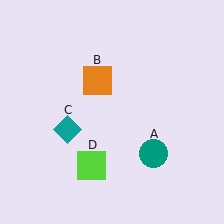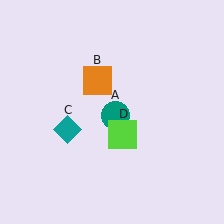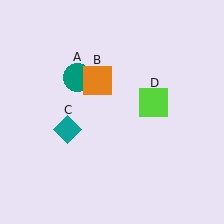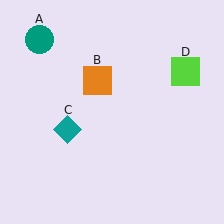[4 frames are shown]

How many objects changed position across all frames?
2 objects changed position: teal circle (object A), lime square (object D).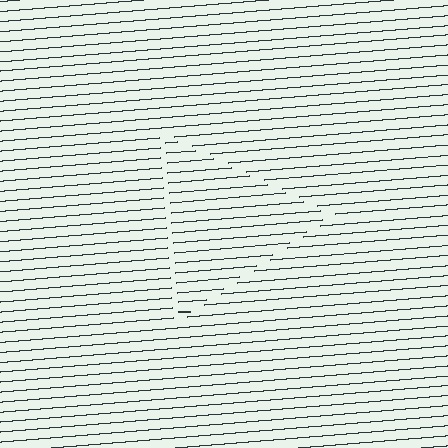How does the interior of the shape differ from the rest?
The interior of the shape contains the same grating, shifted by half a period — the contour is defined by the phase discontinuity where line-ends from the inner and outer gratings abut.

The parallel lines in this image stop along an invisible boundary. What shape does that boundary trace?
An illusory triangle. The interior of the shape contains the same grating, shifted by half a period — the contour is defined by the phase discontinuity where line-ends from the inner and outer gratings abut.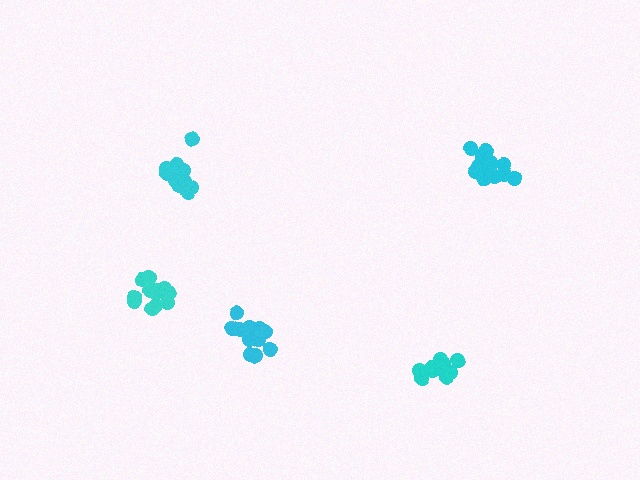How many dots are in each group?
Group 1: 15 dots, Group 2: 17 dots, Group 3: 12 dots, Group 4: 16 dots, Group 5: 14 dots (74 total).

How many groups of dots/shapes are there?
There are 5 groups.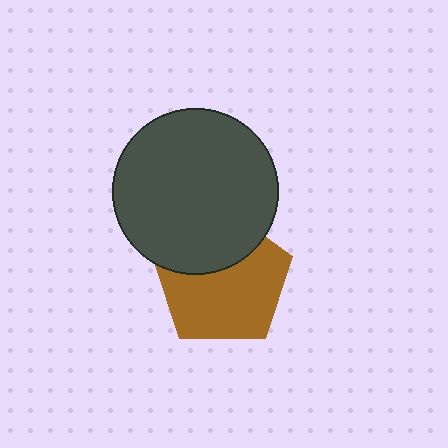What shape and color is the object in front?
The object in front is a dark gray circle.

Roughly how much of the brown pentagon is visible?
Most of it is visible (roughly 66%).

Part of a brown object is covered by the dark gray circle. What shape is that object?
It is a pentagon.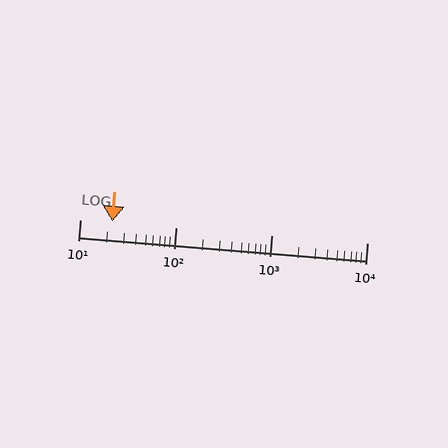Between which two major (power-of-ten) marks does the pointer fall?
The pointer is between 10 and 100.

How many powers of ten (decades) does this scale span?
The scale spans 3 decades, from 10 to 10000.